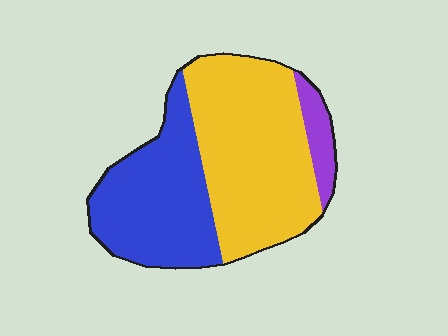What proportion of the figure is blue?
Blue takes up about two fifths (2/5) of the figure.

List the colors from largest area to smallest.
From largest to smallest: yellow, blue, purple.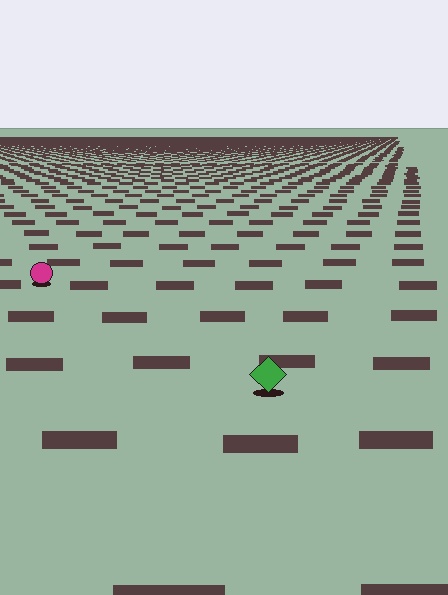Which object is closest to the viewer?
The green diamond is closest. The texture marks near it are larger and more spread out.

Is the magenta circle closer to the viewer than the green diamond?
No. The green diamond is closer — you can tell from the texture gradient: the ground texture is coarser near it.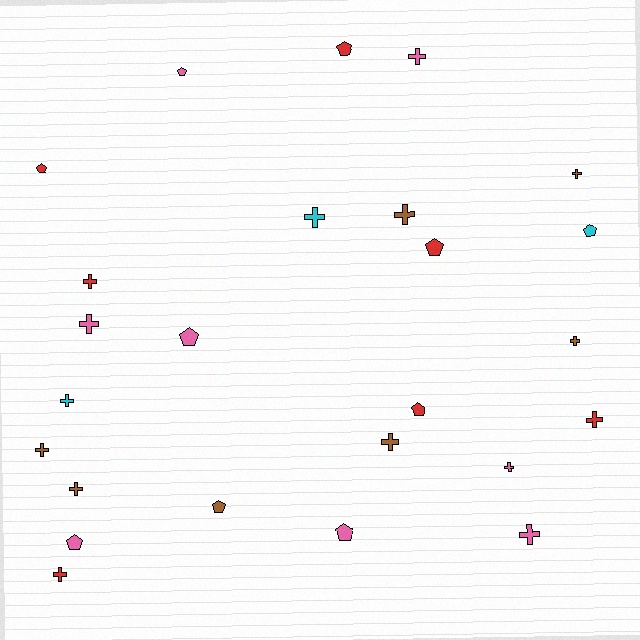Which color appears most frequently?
Pink, with 8 objects.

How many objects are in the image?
There are 25 objects.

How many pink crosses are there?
There are 4 pink crosses.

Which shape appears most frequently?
Cross, with 15 objects.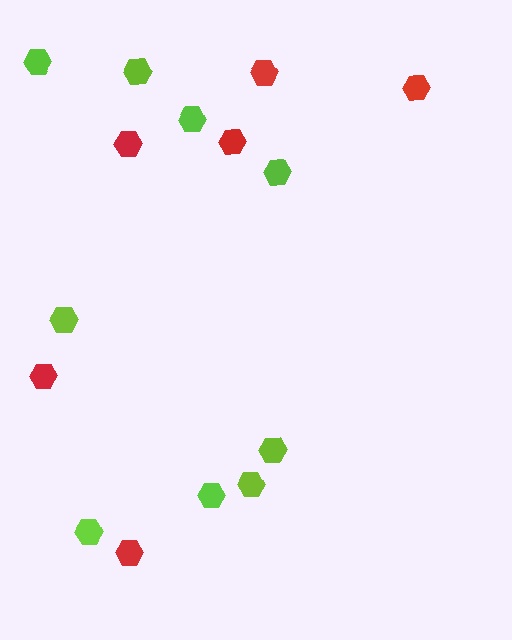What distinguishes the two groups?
There are 2 groups: one group of red hexagons (6) and one group of lime hexagons (9).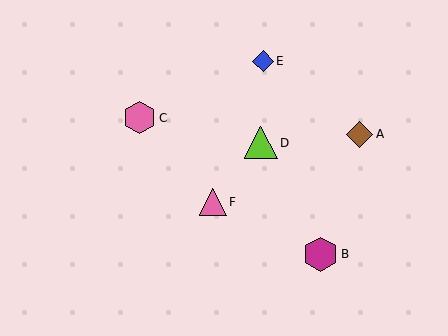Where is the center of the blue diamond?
The center of the blue diamond is at (263, 61).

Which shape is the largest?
The magenta hexagon (labeled B) is the largest.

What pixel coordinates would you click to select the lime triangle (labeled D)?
Click at (261, 143) to select the lime triangle D.